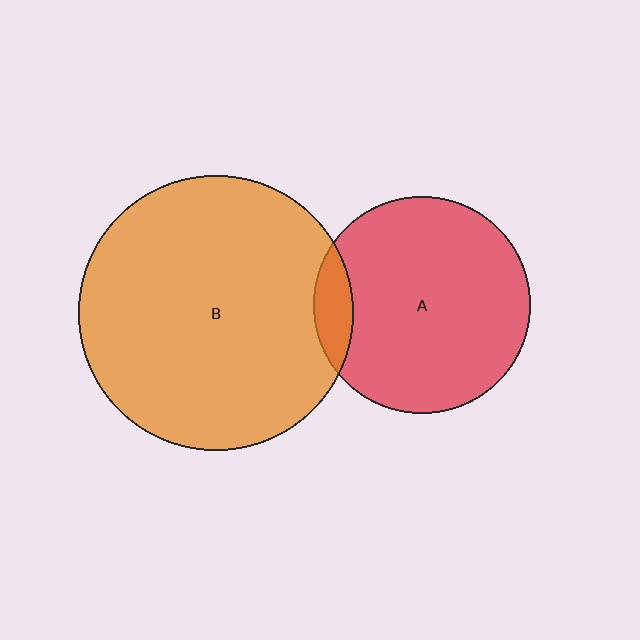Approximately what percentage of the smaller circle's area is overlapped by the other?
Approximately 10%.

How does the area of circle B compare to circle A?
Approximately 1.6 times.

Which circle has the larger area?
Circle B (orange).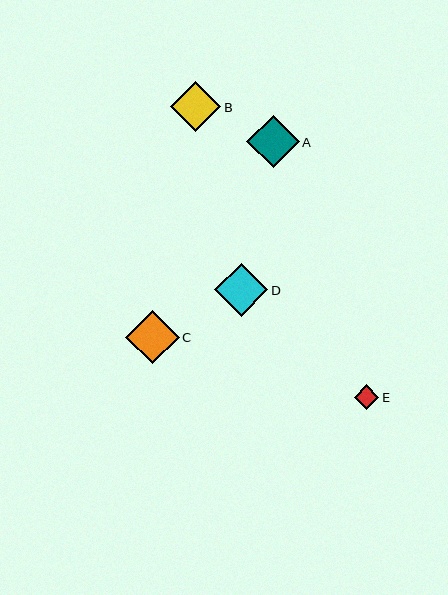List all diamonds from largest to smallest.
From largest to smallest: C, D, A, B, E.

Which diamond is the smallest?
Diamond E is the smallest with a size of approximately 25 pixels.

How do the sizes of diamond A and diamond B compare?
Diamond A and diamond B are approximately the same size.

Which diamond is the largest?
Diamond C is the largest with a size of approximately 53 pixels.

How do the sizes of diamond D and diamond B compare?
Diamond D and diamond B are approximately the same size.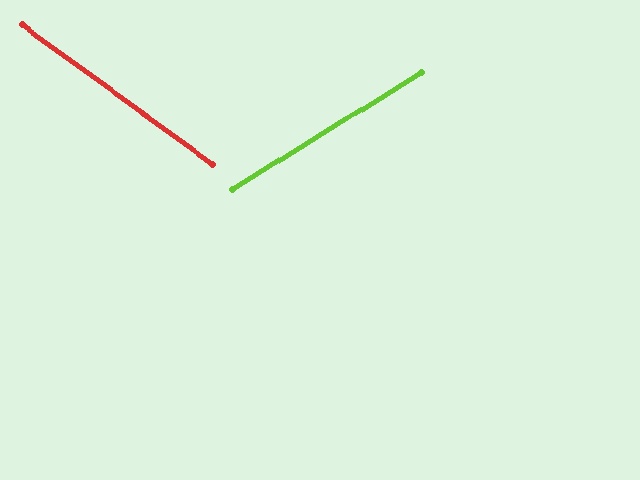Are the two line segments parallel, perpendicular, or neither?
Neither parallel nor perpendicular — they differ by about 68°.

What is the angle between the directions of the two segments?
Approximately 68 degrees.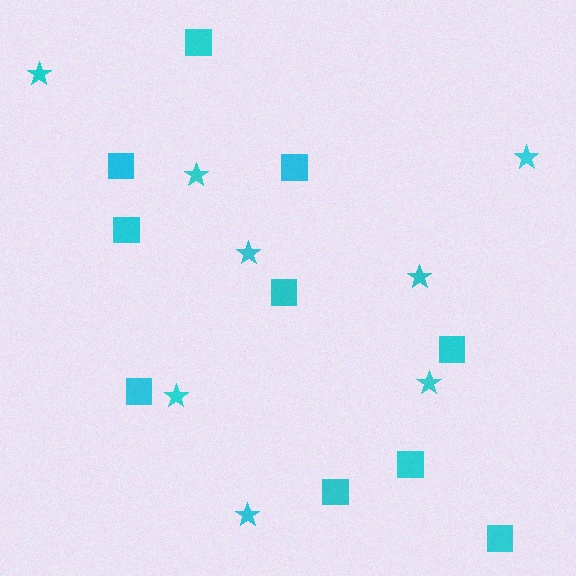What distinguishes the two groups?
There are 2 groups: one group of squares (10) and one group of stars (8).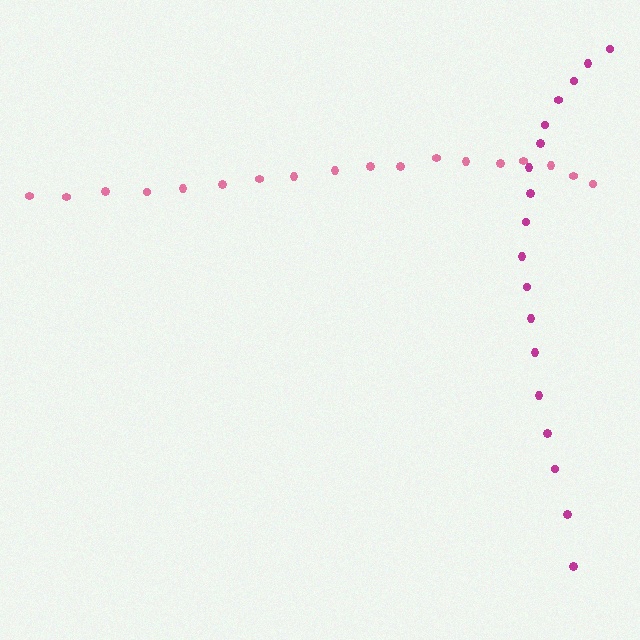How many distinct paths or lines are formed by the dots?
There are 2 distinct paths.